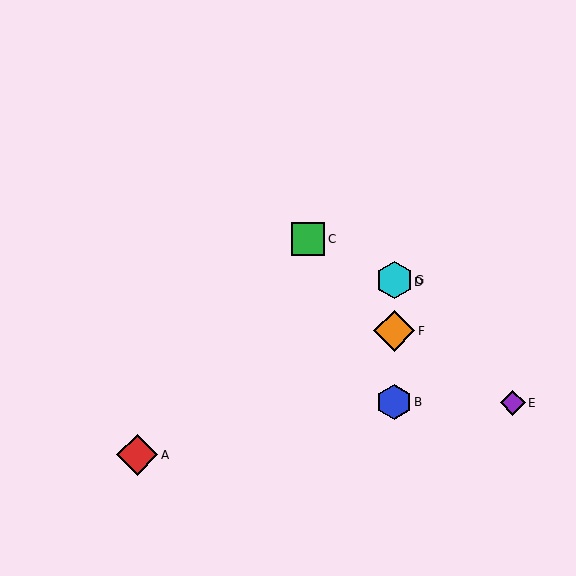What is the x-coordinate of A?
Object A is at x≈137.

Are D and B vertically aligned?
Yes, both are at x≈394.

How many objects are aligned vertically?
4 objects (B, D, F, G) are aligned vertically.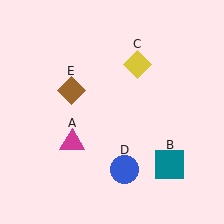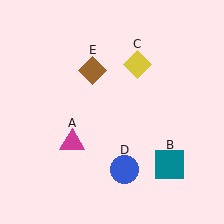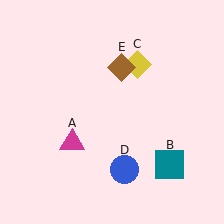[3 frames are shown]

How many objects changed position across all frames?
1 object changed position: brown diamond (object E).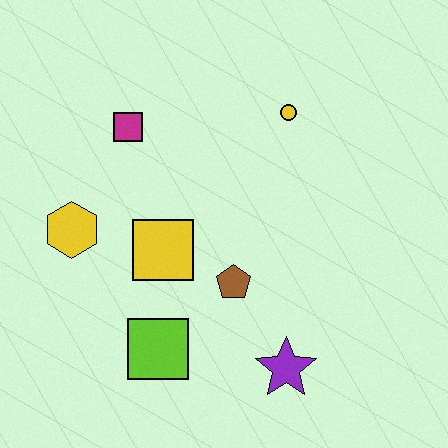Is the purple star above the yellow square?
No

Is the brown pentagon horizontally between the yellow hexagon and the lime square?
No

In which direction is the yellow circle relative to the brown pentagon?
The yellow circle is above the brown pentagon.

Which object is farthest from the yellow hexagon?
The purple star is farthest from the yellow hexagon.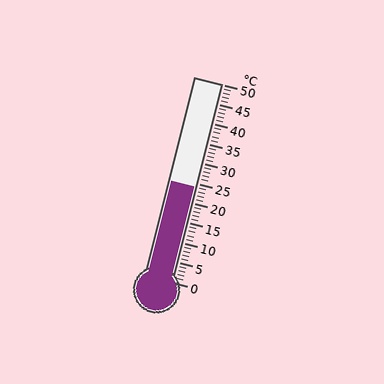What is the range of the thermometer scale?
The thermometer scale ranges from 0°C to 50°C.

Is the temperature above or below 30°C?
The temperature is below 30°C.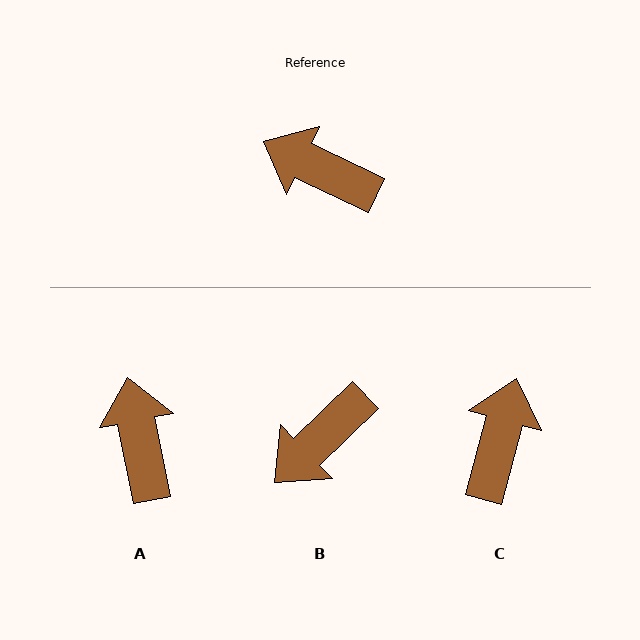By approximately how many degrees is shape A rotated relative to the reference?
Approximately 53 degrees clockwise.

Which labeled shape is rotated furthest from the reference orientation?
C, about 79 degrees away.